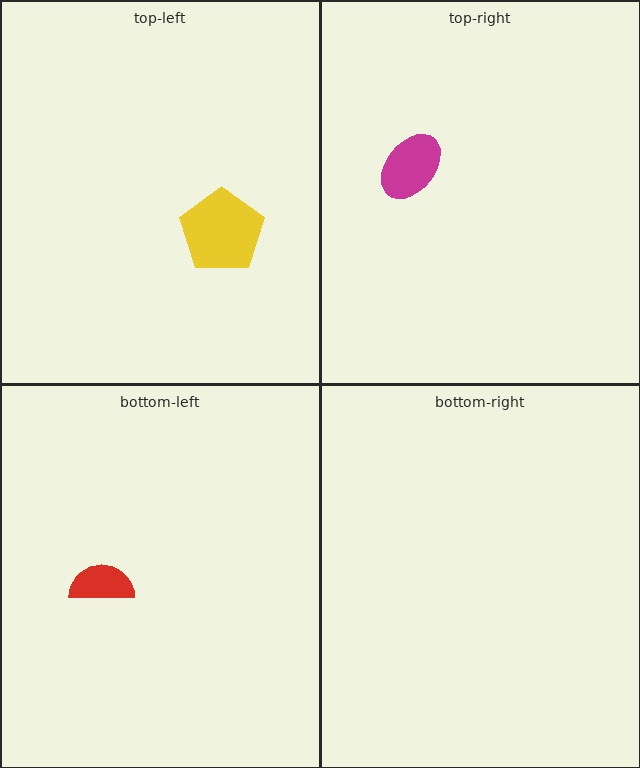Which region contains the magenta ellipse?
The top-right region.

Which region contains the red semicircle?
The bottom-left region.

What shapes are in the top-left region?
The yellow pentagon.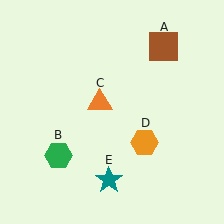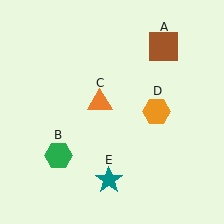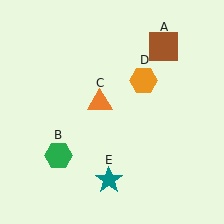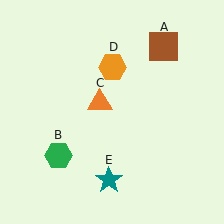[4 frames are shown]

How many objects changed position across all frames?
1 object changed position: orange hexagon (object D).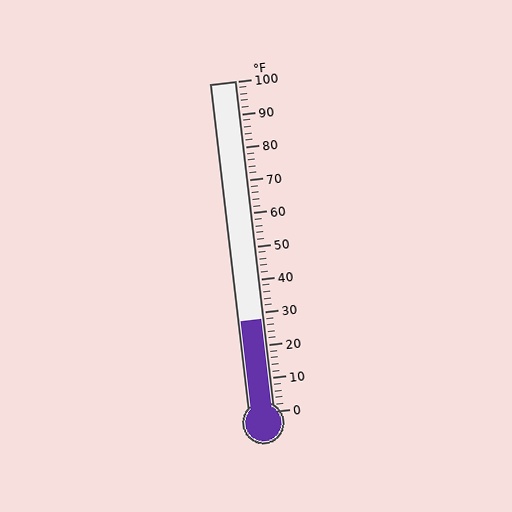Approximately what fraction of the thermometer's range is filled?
The thermometer is filled to approximately 30% of its range.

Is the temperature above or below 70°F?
The temperature is below 70°F.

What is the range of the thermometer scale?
The thermometer scale ranges from 0°F to 100°F.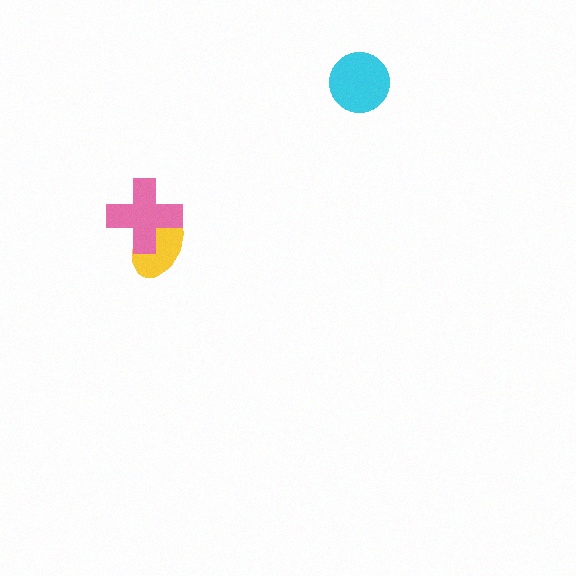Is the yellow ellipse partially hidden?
Yes, it is partially covered by another shape.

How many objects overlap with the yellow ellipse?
1 object overlaps with the yellow ellipse.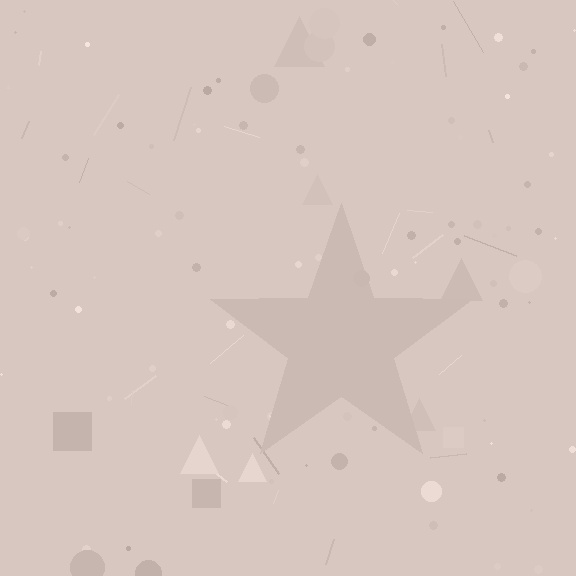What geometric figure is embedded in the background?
A star is embedded in the background.